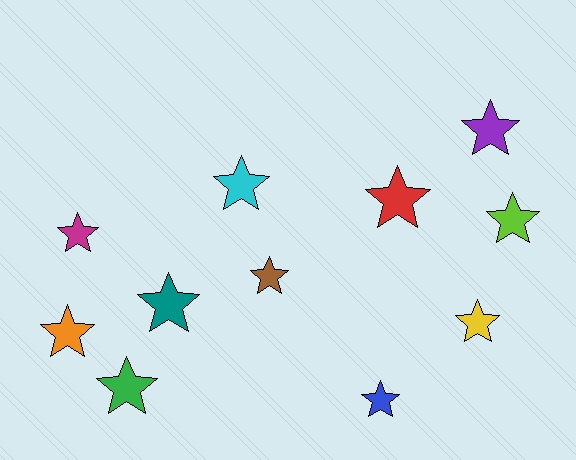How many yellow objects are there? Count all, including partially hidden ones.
There is 1 yellow object.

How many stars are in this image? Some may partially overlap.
There are 11 stars.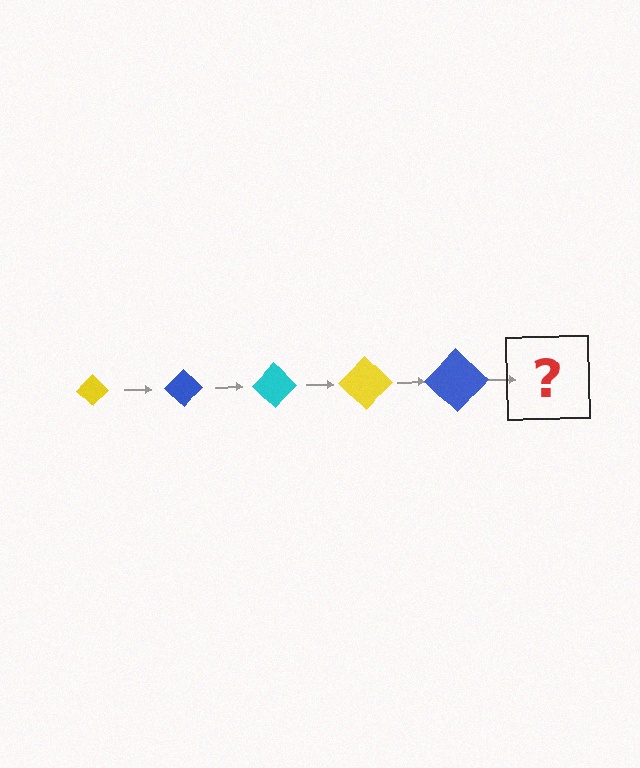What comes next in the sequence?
The next element should be a cyan diamond, larger than the previous one.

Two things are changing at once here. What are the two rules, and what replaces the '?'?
The two rules are that the diamond grows larger each step and the color cycles through yellow, blue, and cyan. The '?' should be a cyan diamond, larger than the previous one.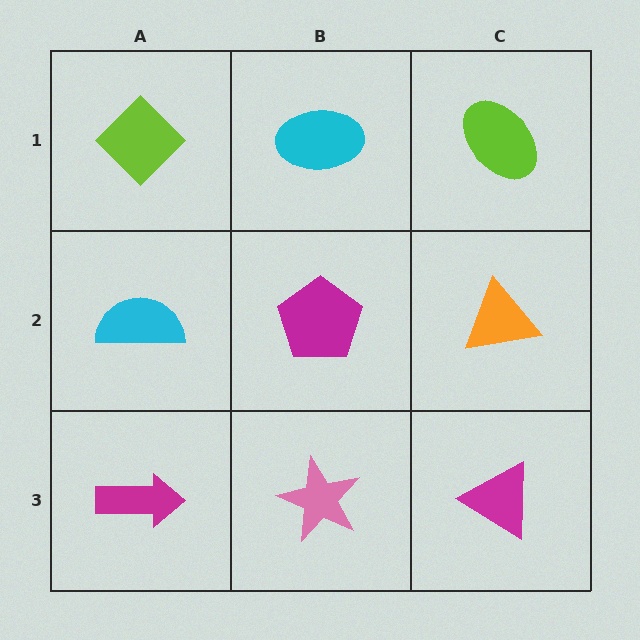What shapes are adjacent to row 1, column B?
A magenta pentagon (row 2, column B), a lime diamond (row 1, column A), a lime ellipse (row 1, column C).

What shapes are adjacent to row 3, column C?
An orange triangle (row 2, column C), a pink star (row 3, column B).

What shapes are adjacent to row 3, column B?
A magenta pentagon (row 2, column B), a magenta arrow (row 3, column A), a magenta triangle (row 3, column C).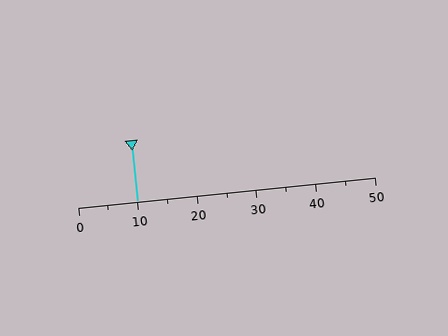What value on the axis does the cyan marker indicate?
The marker indicates approximately 10.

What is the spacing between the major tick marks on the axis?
The major ticks are spaced 10 apart.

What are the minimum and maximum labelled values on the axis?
The axis runs from 0 to 50.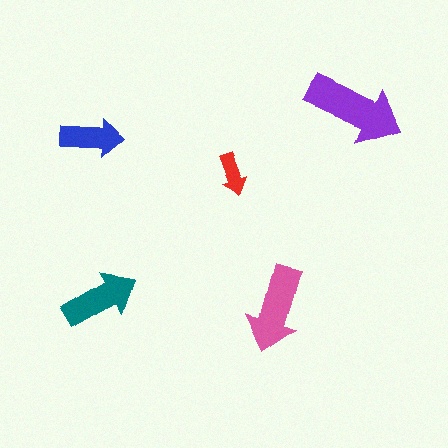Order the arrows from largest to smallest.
the purple one, the pink one, the teal one, the blue one, the red one.